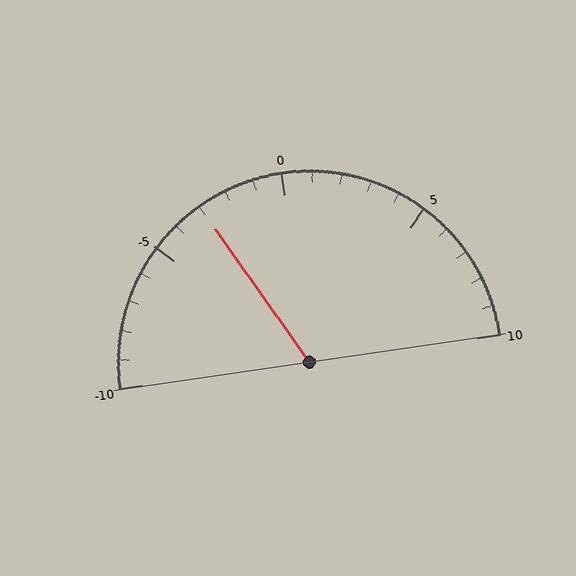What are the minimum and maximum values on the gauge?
The gauge ranges from -10 to 10.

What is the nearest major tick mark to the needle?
The nearest major tick mark is -5.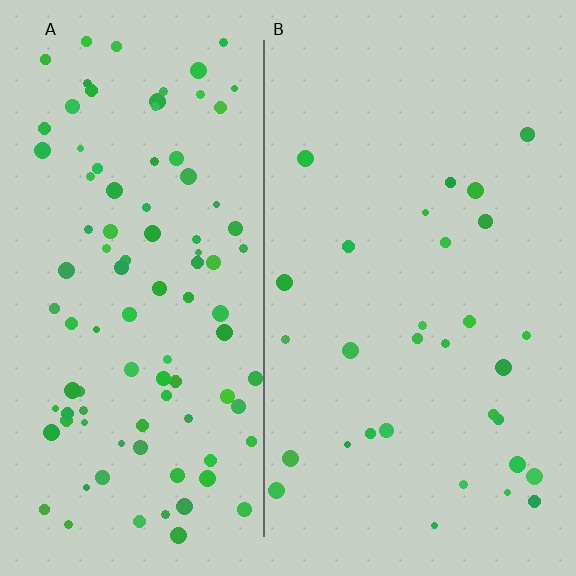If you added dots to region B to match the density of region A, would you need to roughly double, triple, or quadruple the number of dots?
Approximately triple.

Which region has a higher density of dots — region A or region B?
A (the left).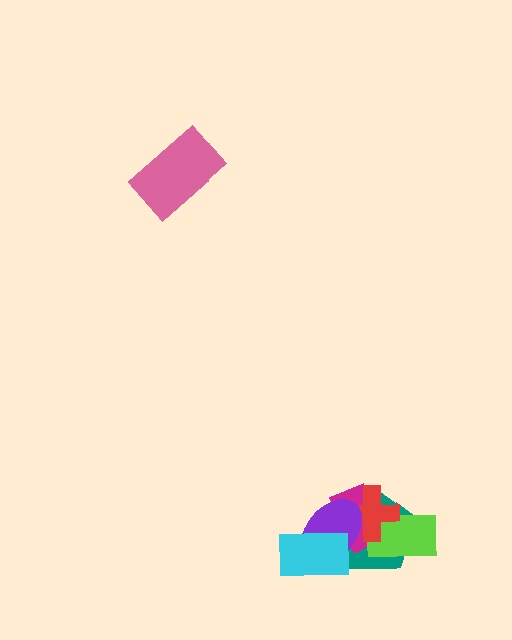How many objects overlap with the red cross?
4 objects overlap with the red cross.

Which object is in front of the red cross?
The purple ellipse is in front of the red cross.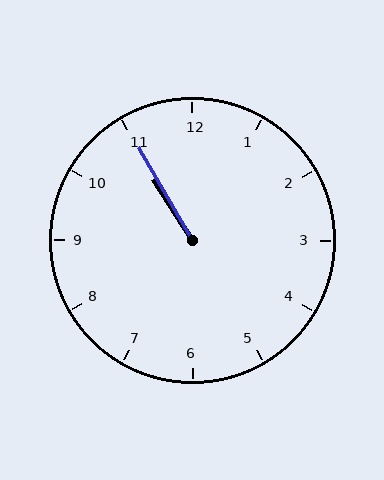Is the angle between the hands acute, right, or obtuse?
It is acute.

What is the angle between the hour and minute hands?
Approximately 2 degrees.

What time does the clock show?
10:55.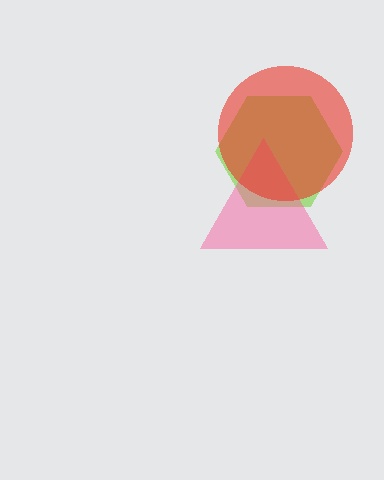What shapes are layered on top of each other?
The layered shapes are: a lime hexagon, a pink triangle, a red circle.